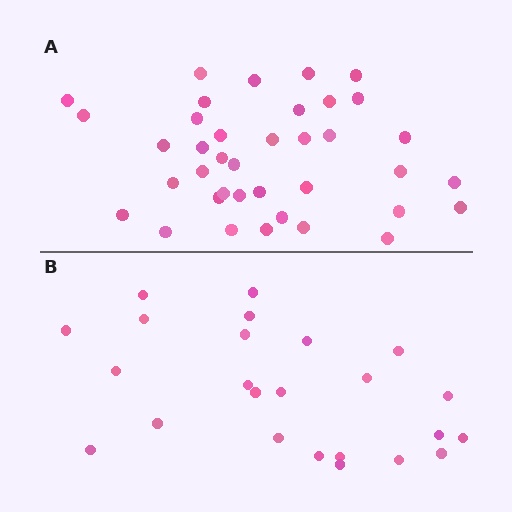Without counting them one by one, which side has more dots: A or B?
Region A (the top region) has more dots.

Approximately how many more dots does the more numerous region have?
Region A has approximately 15 more dots than region B.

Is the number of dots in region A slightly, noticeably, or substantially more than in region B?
Region A has substantially more. The ratio is roughly 1.6 to 1.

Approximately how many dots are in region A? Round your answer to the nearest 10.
About 40 dots. (The exact count is 38, which rounds to 40.)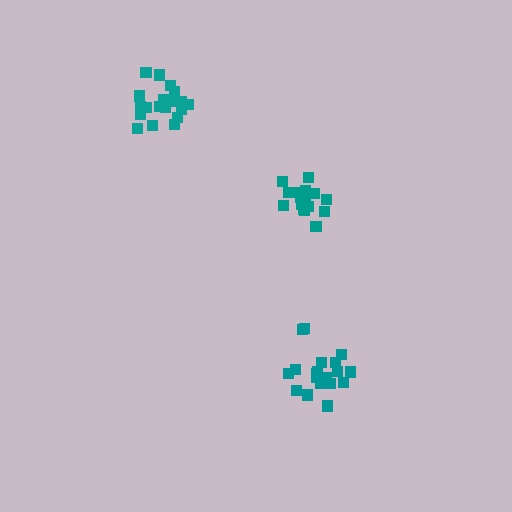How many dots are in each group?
Group 1: 16 dots, Group 2: 19 dots, Group 3: 19 dots (54 total).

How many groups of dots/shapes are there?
There are 3 groups.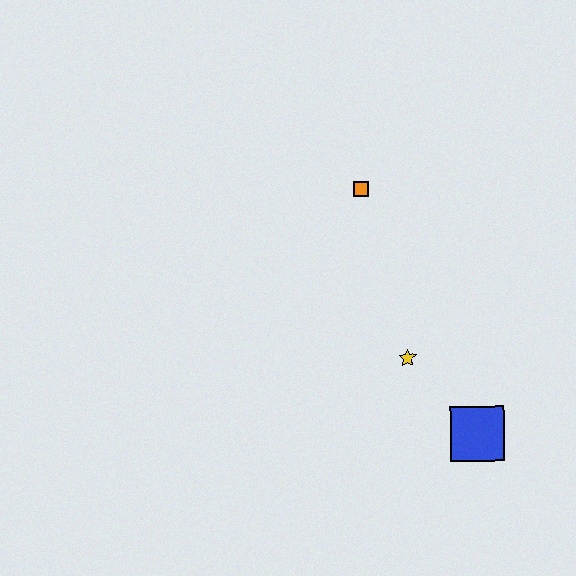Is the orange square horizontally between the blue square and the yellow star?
No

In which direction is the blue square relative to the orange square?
The blue square is below the orange square.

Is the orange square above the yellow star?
Yes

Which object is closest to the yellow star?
The blue square is closest to the yellow star.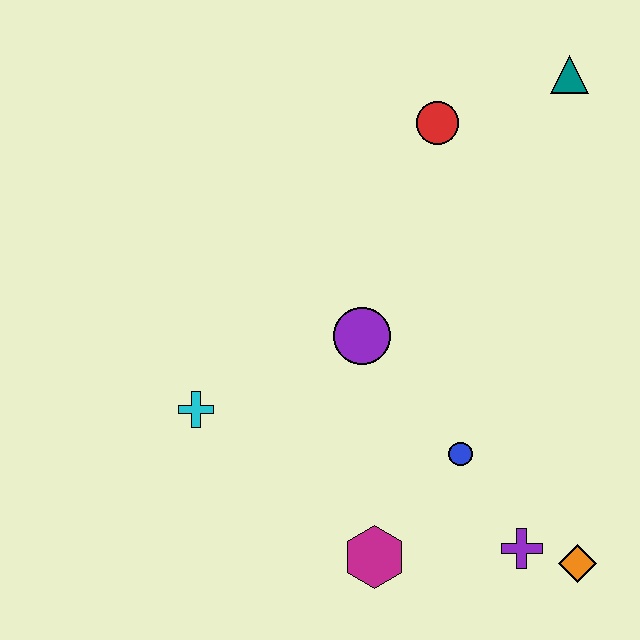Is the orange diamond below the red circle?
Yes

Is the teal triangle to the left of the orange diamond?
Yes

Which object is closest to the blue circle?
The purple cross is closest to the blue circle.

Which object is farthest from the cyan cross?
The teal triangle is farthest from the cyan cross.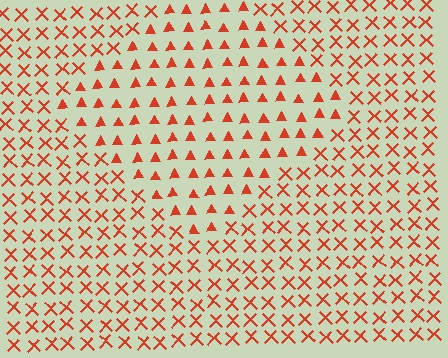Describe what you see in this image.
The image is filled with small red elements arranged in a uniform grid. A diamond-shaped region contains triangles, while the surrounding area contains X marks. The boundary is defined purely by the change in element shape.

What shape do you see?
I see a diamond.